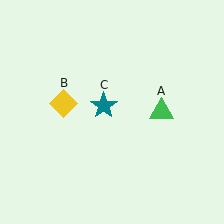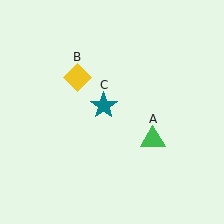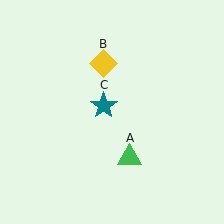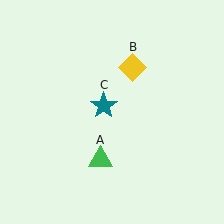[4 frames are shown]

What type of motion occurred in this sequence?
The green triangle (object A), yellow diamond (object B) rotated clockwise around the center of the scene.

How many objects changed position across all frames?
2 objects changed position: green triangle (object A), yellow diamond (object B).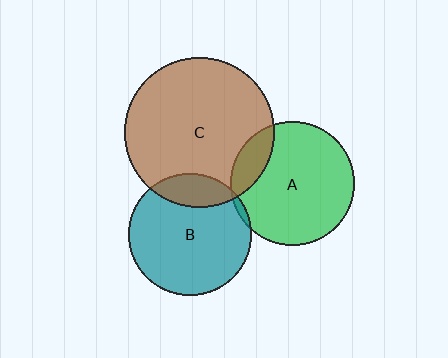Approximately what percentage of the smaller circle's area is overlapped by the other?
Approximately 20%.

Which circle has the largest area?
Circle C (brown).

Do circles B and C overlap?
Yes.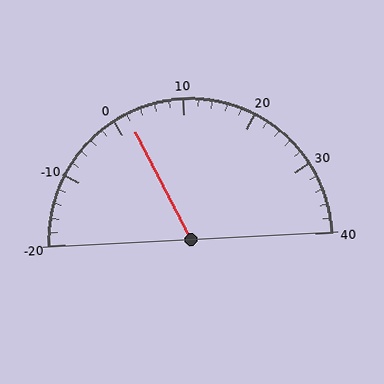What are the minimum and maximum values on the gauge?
The gauge ranges from -20 to 40.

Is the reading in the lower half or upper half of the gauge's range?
The reading is in the lower half of the range (-20 to 40).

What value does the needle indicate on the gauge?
The needle indicates approximately 2.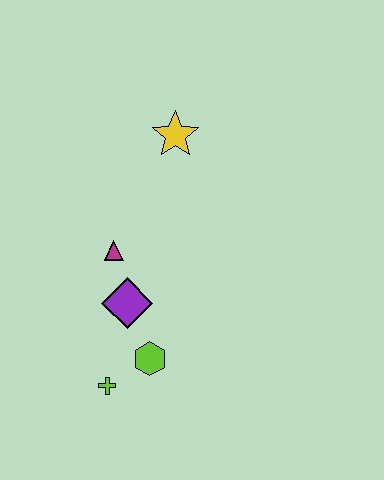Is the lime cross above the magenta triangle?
No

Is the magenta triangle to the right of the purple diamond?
No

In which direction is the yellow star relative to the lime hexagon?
The yellow star is above the lime hexagon.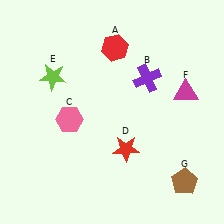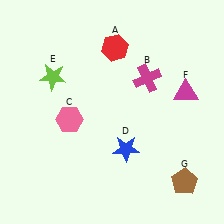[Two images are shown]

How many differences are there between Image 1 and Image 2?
There are 2 differences between the two images.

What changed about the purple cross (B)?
In Image 1, B is purple. In Image 2, it changed to magenta.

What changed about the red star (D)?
In Image 1, D is red. In Image 2, it changed to blue.